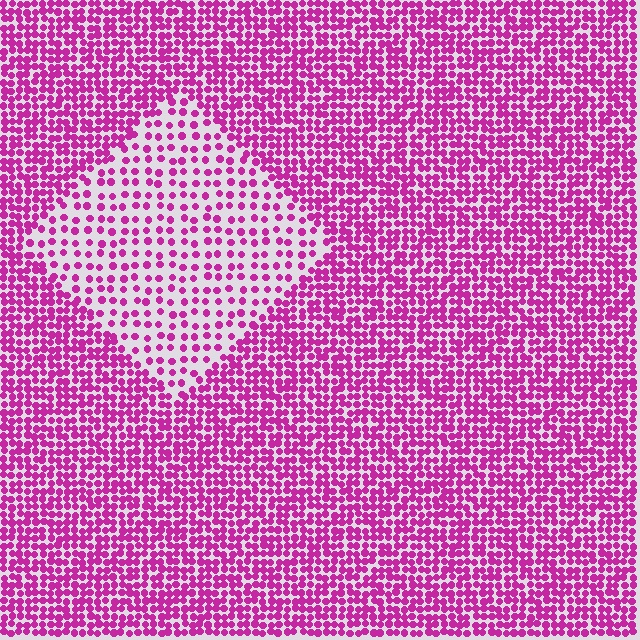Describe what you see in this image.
The image contains small magenta elements arranged at two different densities. A diamond-shaped region is visible where the elements are less densely packed than the surrounding area.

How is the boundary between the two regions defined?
The boundary is defined by a change in element density (approximately 2.3x ratio). All elements are the same color, size, and shape.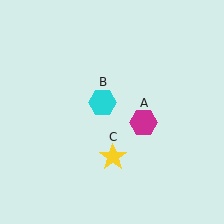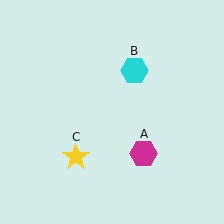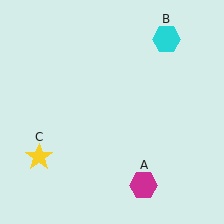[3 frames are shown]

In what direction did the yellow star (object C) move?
The yellow star (object C) moved left.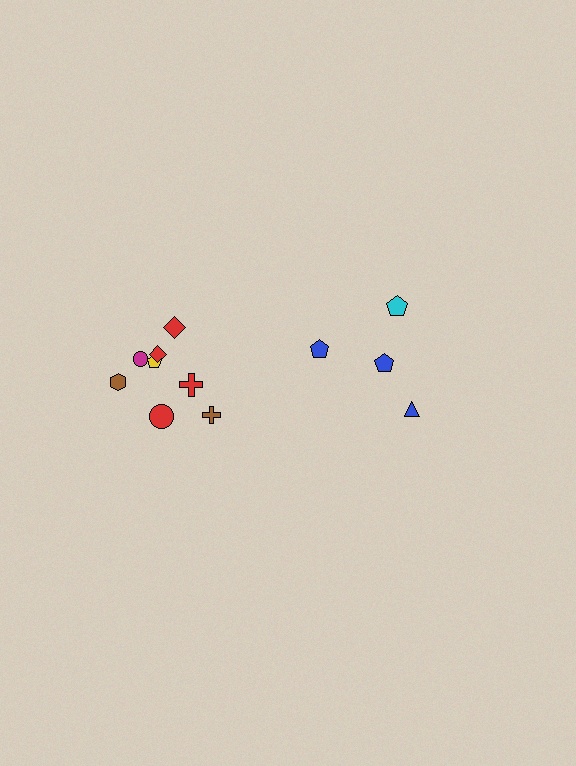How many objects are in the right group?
There are 4 objects.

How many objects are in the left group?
There are 8 objects.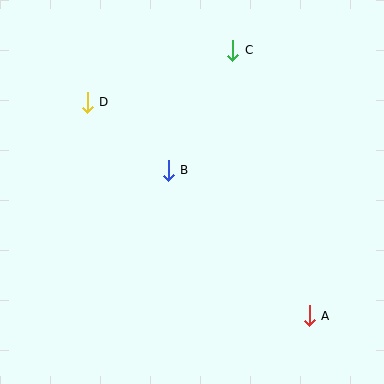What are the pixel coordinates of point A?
Point A is at (309, 316).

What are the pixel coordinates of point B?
Point B is at (168, 170).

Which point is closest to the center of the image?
Point B at (168, 170) is closest to the center.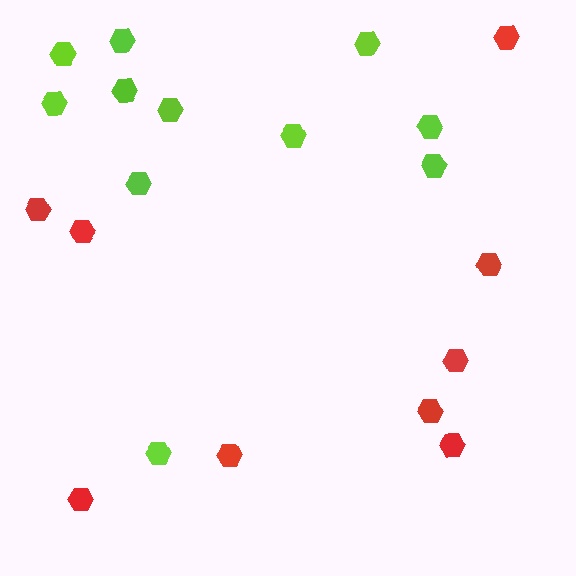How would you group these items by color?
There are 2 groups: one group of red hexagons (9) and one group of lime hexagons (11).